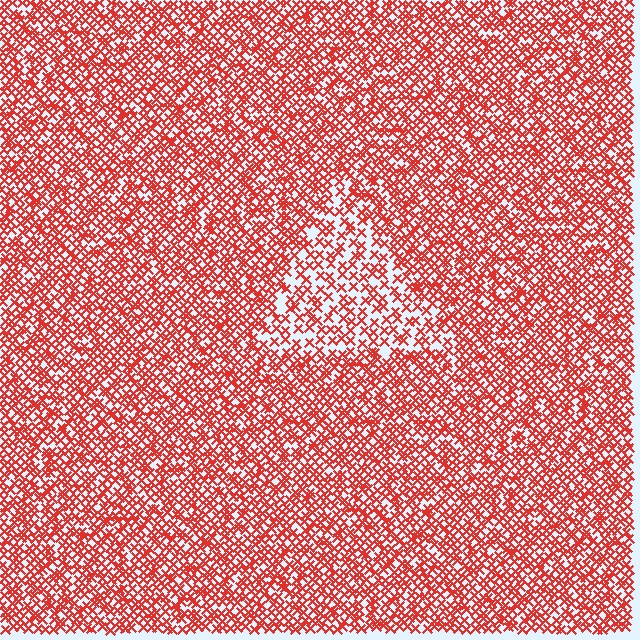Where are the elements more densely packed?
The elements are more densely packed outside the triangle boundary.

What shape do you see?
I see a triangle.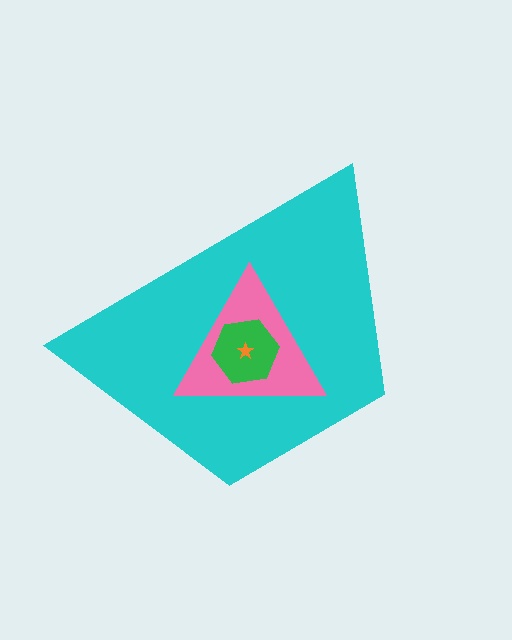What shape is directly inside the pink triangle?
The green hexagon.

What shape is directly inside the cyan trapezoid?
The pink triangle.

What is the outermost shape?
The cyan trapezoid.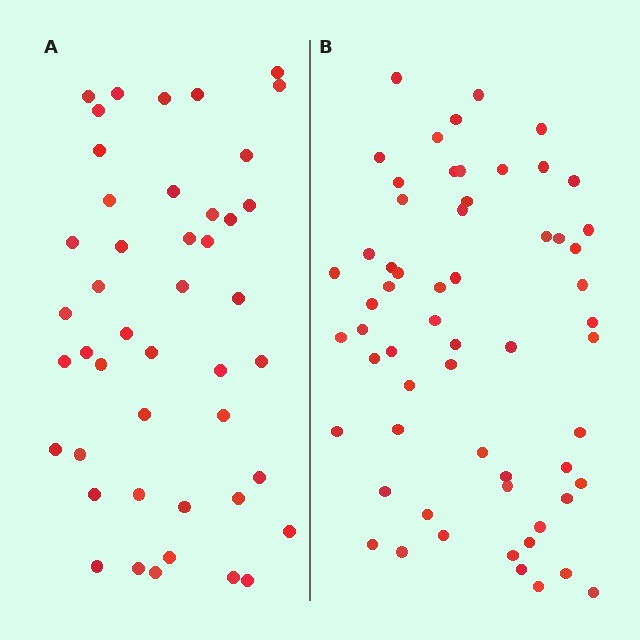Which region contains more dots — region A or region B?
Region B (the right region) has more dots.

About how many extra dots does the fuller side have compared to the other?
Region B has approximately 15 more dots than region A.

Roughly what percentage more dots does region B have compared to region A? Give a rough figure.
About 35% more.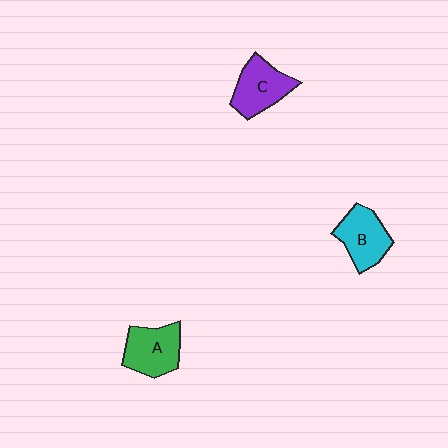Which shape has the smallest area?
Shape B (cyan).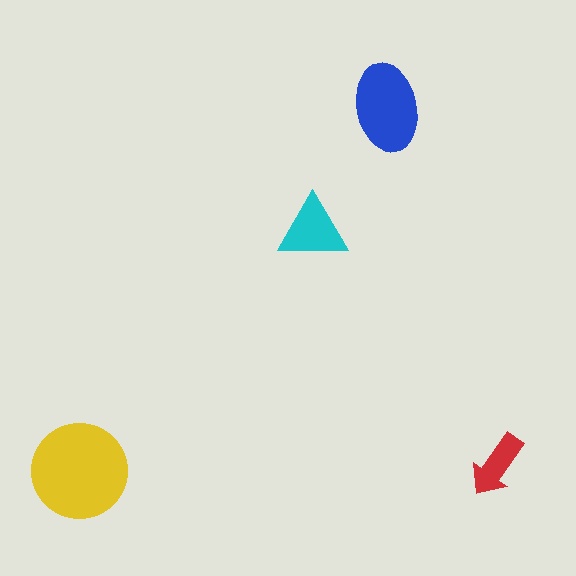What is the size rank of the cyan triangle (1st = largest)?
3rd.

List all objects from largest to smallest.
The yellow circle, the blue ellipse, the cyan triangle, the red arrow.